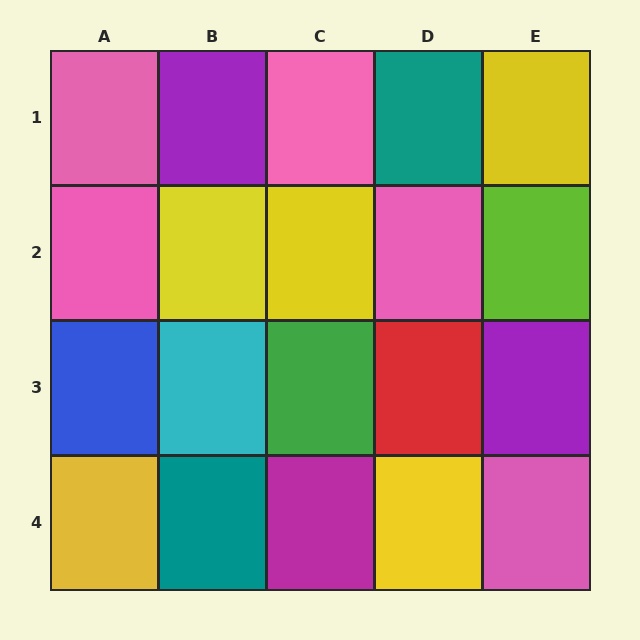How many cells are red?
1 cell is red.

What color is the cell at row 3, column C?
Green.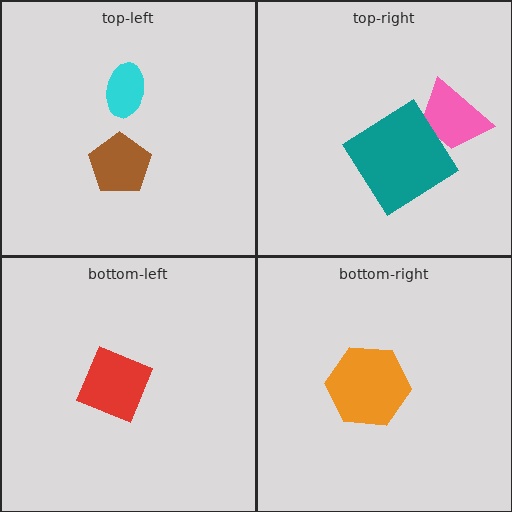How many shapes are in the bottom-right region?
1.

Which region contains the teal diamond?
The top-right region.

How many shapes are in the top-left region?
2.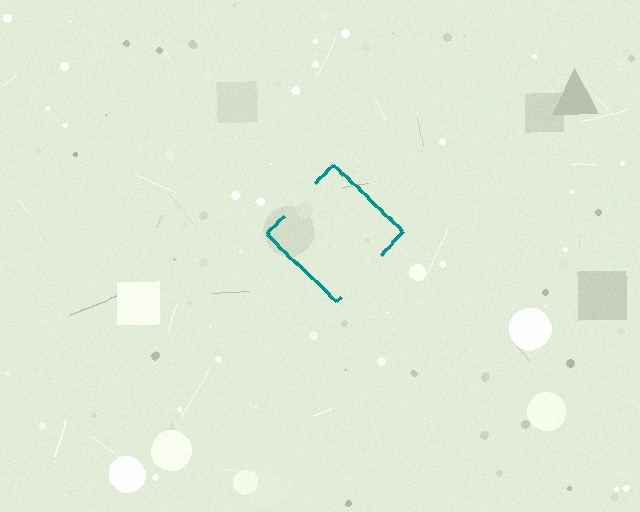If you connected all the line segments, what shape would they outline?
They would outline a diamond.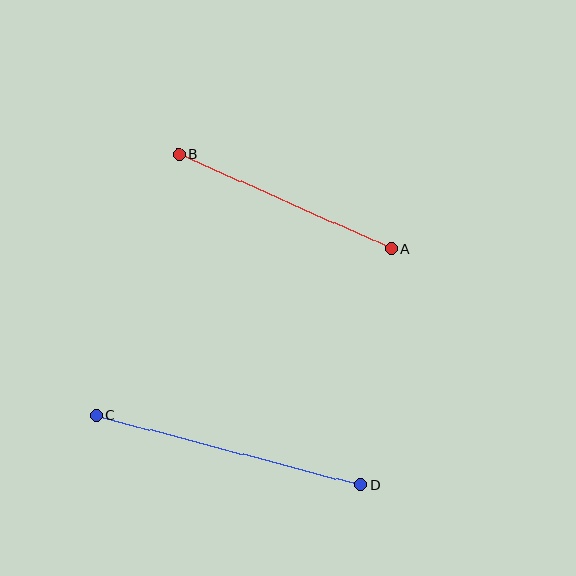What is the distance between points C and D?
The distance is approximately 274 pixels.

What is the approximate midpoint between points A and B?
The midpoint is at approximately (285, 202) pixels.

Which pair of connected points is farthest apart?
Points C and D are farthest apart.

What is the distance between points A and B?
The distance is approximately 232 pixels.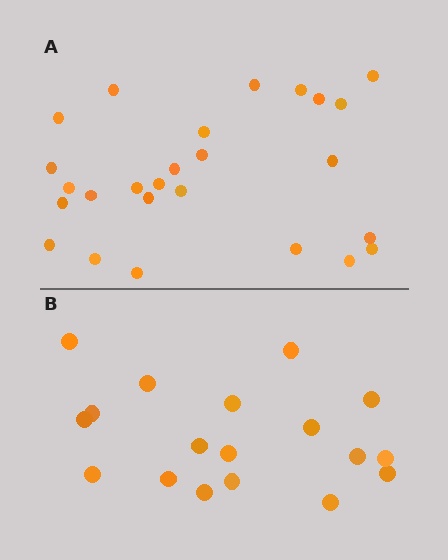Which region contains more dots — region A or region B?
Region A (the top region) has more dots.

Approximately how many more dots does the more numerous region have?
Region A has roughly 8 or so more dots than region B.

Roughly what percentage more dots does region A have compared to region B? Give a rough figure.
About 45% more.